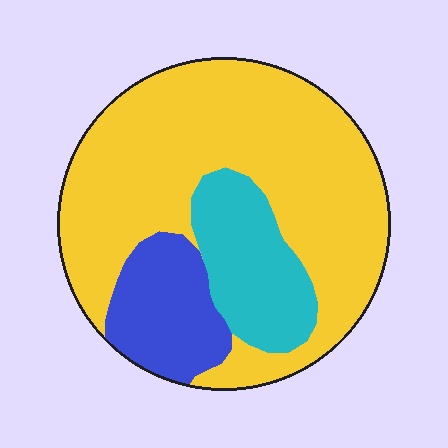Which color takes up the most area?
Yellow, at roughly 65%.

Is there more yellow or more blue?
Yellow.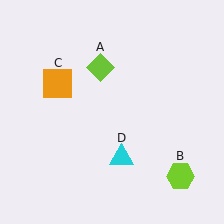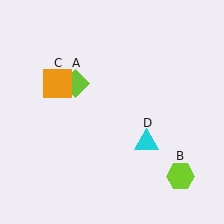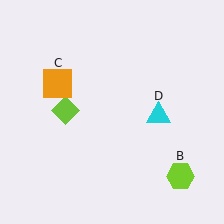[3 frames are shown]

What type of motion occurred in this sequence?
The lime diamond (object A), cyan triangle (object D) rotated counterclockwise around the center of the scene.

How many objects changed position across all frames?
2 objects changed position: lime diamond (object A), cyan triangle (object D).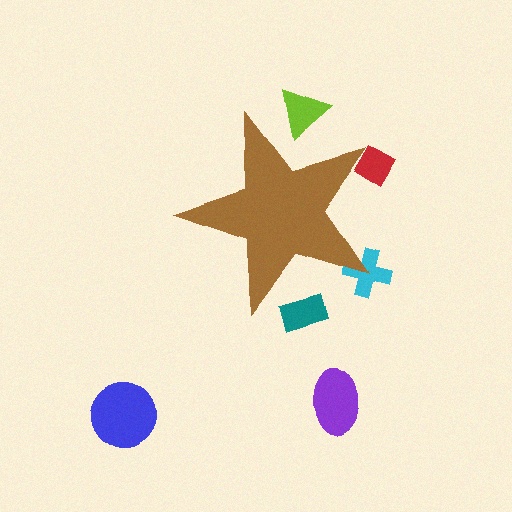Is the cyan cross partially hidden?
Yes, the cyan cross is partially hidden behind the brown star.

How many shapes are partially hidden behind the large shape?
4 shapes are partially hidden.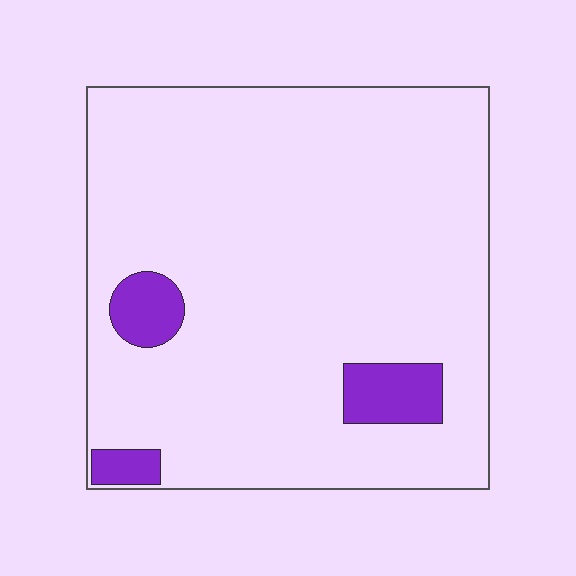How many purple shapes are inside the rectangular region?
3.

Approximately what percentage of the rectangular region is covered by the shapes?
Approximately 10%.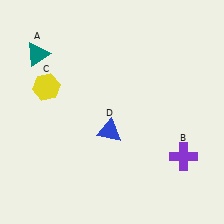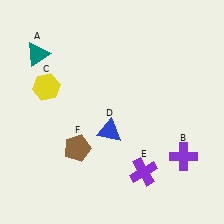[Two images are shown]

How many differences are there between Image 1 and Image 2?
There are 2 differences between the two images.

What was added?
A purple cross (E), a brown pentagon (F) were added in Image 2.